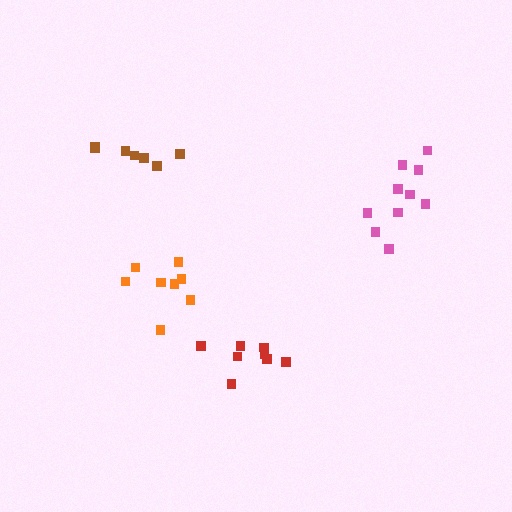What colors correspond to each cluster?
The clusters are colored: orange, red, brown, pink.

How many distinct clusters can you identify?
There are 4 distinct clusters.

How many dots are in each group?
Group 1: 8 dots, Group 2: 8 dots, Group 3: 7 dots, Group 4: 10 dots (33 total).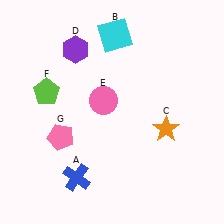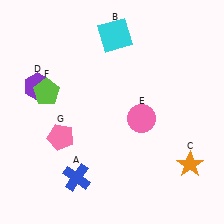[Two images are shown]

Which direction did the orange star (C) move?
The orange star (C) moved down.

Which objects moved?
The objects that moved are: the orange star (C), the purple hexagon (D), the pink circle (E).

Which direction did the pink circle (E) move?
The pink circle (E) moved right.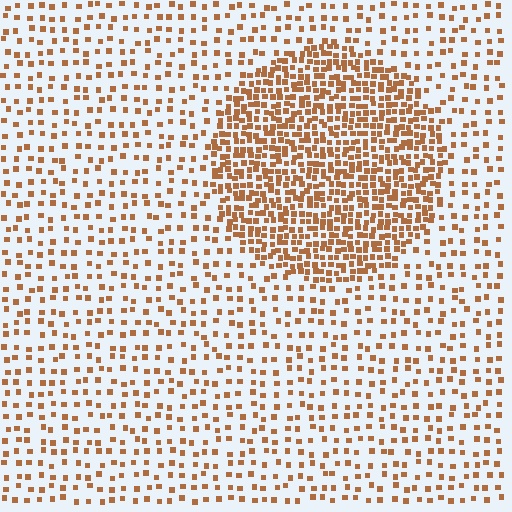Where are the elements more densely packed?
The elements are more densely packed inside the circle boundary.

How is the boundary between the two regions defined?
The boundary is defined by a change in element density (approximately 2.6x ratio). All elements are the same color, size, and shape.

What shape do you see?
I see a circle.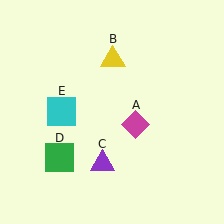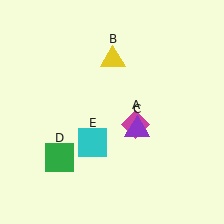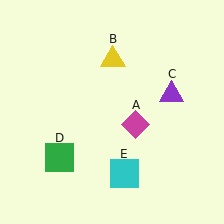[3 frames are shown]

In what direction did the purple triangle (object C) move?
The purple triangle (object C) moved up and to the right.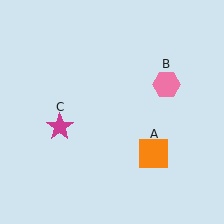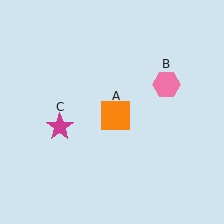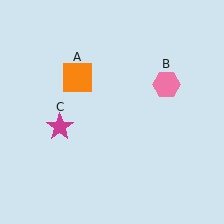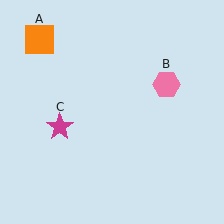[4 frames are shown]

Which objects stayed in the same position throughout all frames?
Pink hexagon (object B) and magenta star (object C) remained stationary.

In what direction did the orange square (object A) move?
The orange square (object A) moved up and to the left.